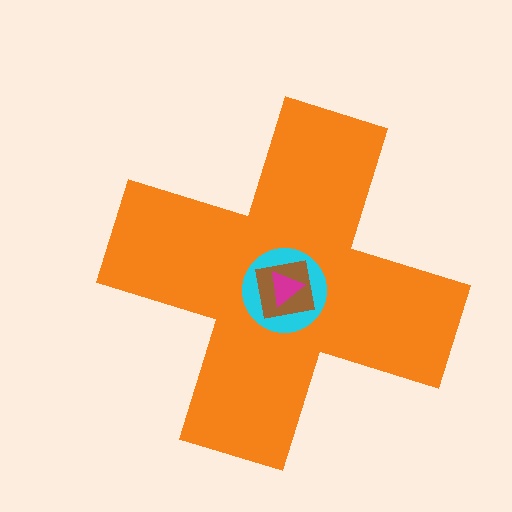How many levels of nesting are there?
4.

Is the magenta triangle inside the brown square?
Yes.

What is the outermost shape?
The orange cross.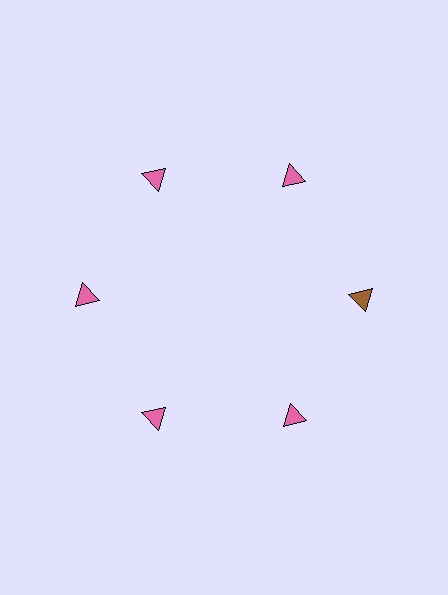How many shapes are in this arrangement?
There are 6 shapes arranged in a ring pattern.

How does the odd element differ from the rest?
It has a different color: brown instead of pink.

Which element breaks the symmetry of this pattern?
The brown triangle at roughly the 3 o'clock position breaks the symmetry. All other shapes are pink triangles.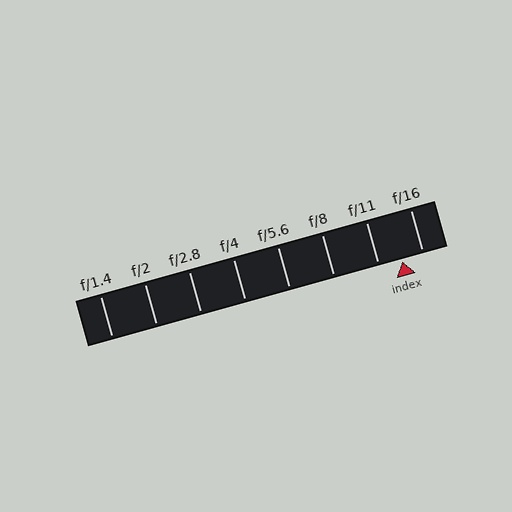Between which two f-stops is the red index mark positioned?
The index mark is between f/11 and f/16.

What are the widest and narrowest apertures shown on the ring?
The widest aperture shown is f/1.4 and the narrowest is f/16.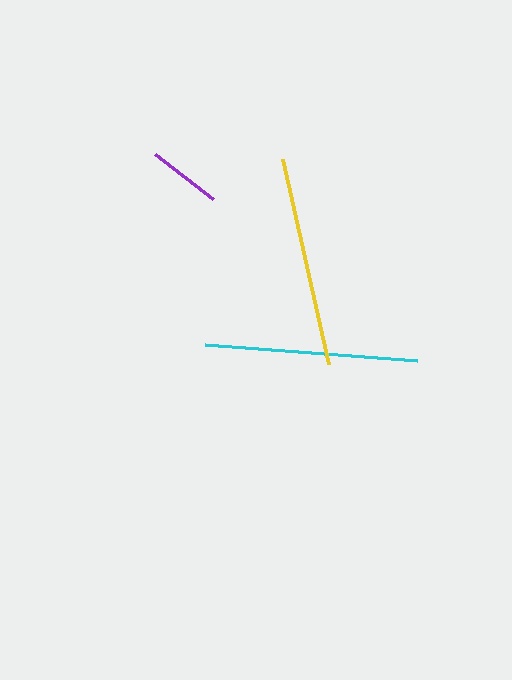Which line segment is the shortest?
The purple line is the shortest at approximately 74 pixels.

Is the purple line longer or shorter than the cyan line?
The cyan line is longer than the purple line.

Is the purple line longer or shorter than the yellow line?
The yellow line is longer than the purple line.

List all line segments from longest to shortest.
From longest to shortest: cyan, yellow, purple.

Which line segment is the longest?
The cyan line is the longest at approximately 212 pixels.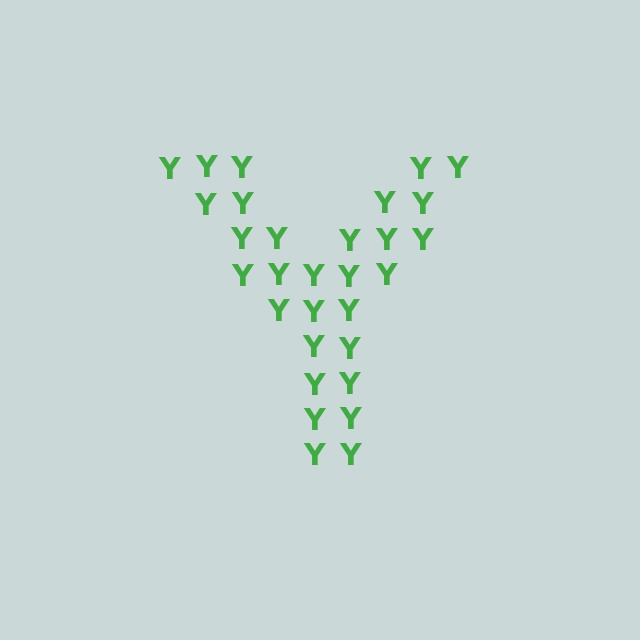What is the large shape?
The large shape is the letter Y.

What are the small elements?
The small elements are letter Y's.